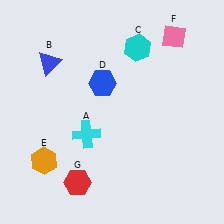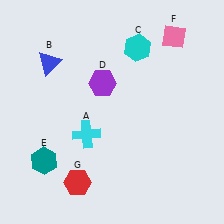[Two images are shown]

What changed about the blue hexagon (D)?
In Image 1, D is blue. In Image 2, it changed to purple.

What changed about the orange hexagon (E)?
In Image 1, E is orange. In Image 2, it changed to teal.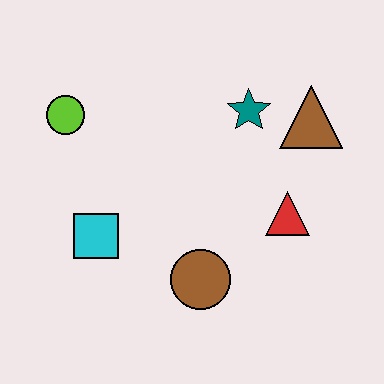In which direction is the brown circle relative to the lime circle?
The brown circle is below the lime circle.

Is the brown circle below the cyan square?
Yes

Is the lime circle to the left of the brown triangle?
Yes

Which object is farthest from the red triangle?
The lime circle is farthest from the red triangle.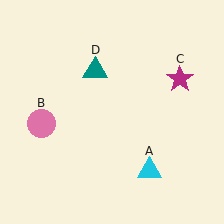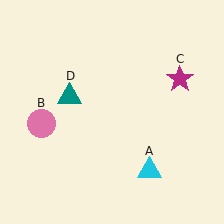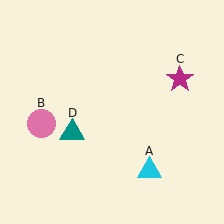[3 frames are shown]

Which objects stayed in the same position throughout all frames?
Cyan triangle (object A) and pink circle (object B) and magenta star (object C) remained stationary.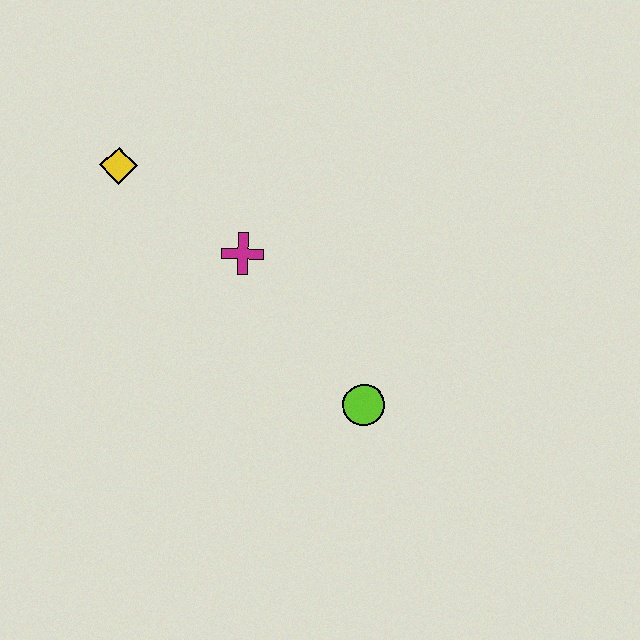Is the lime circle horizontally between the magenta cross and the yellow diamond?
No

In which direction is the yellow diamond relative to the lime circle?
The yellow diamond is to the left of the lime circle.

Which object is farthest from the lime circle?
The yellow diamond is farthest from the lime circle.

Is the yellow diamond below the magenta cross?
No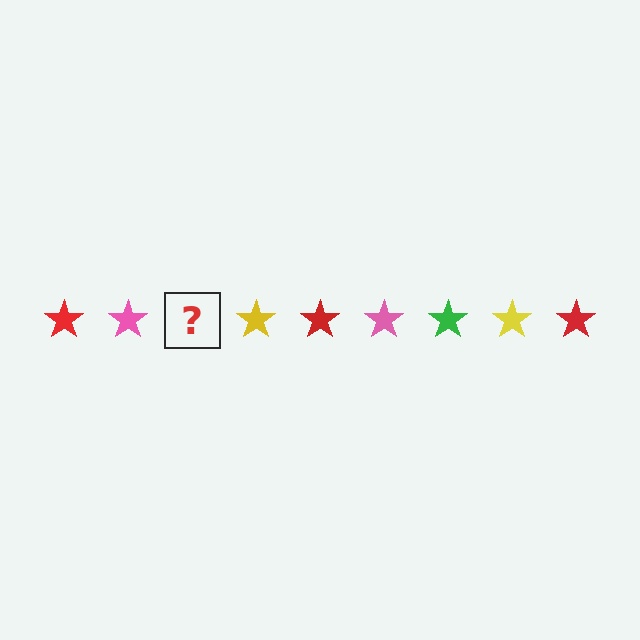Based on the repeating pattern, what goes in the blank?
The blank should be a green star.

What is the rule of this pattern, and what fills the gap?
The rule is that the pattern cycles through red, pink, green, yellow stars. The gap should be filled with a green star.